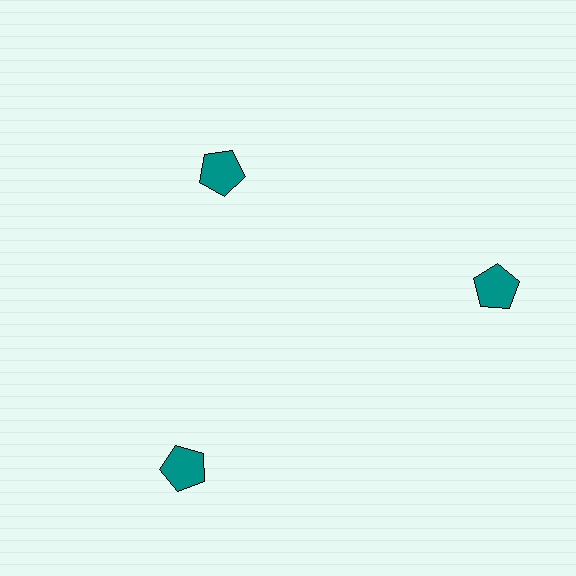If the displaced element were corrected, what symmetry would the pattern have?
It would have 3-fold rotational symmetry — the pattern would map onto itself every 120 degrees.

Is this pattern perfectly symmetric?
No. The 3 teal pentagons are arranged in a ring, but one element near the 11 o'clock position is pulled inward toward the center, breaking the 3-fold rotational symmetry.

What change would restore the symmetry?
The symmetry would be restored by moving it outward, back onto the ring so that all 3 pentagons sit at equal angles and equal distance from the center.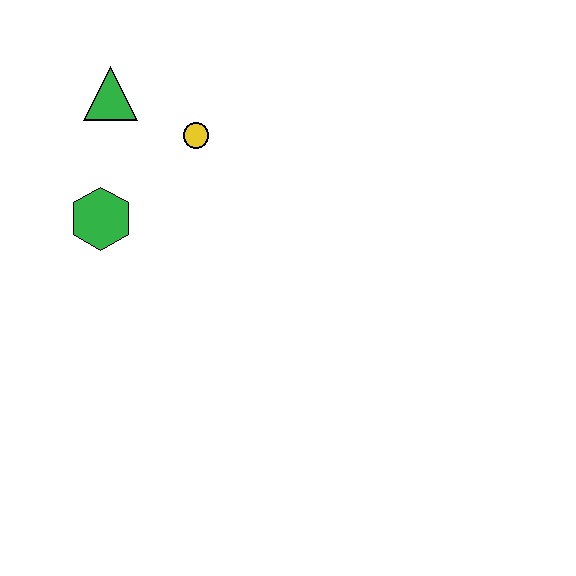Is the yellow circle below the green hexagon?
No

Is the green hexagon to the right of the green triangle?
No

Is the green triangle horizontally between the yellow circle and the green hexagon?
Yes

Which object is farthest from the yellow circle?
The green hexagon is farthest from the yellow circle.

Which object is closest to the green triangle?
The yellow circle is closest to the green triangle.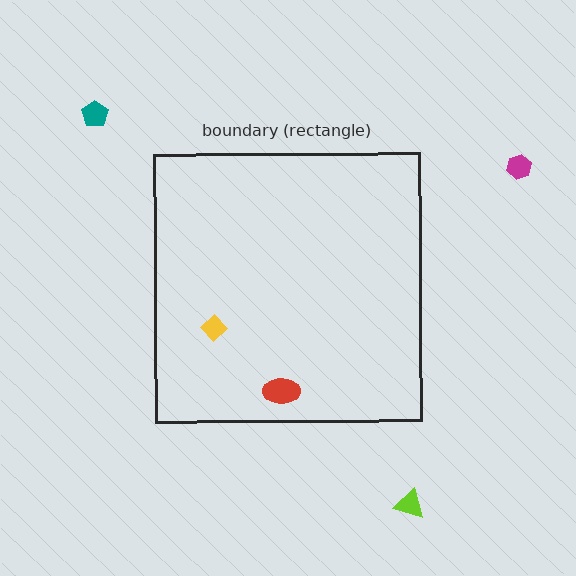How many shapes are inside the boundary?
2 inside, 3 outside.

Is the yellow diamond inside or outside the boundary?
Inside.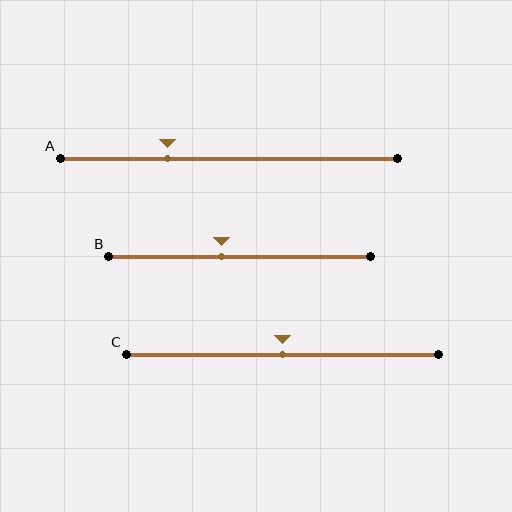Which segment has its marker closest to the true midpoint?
Segment C has its marker closest to the true midpoint.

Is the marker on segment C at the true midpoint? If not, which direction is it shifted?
Yes, the marker on segment C is at the true midpoint.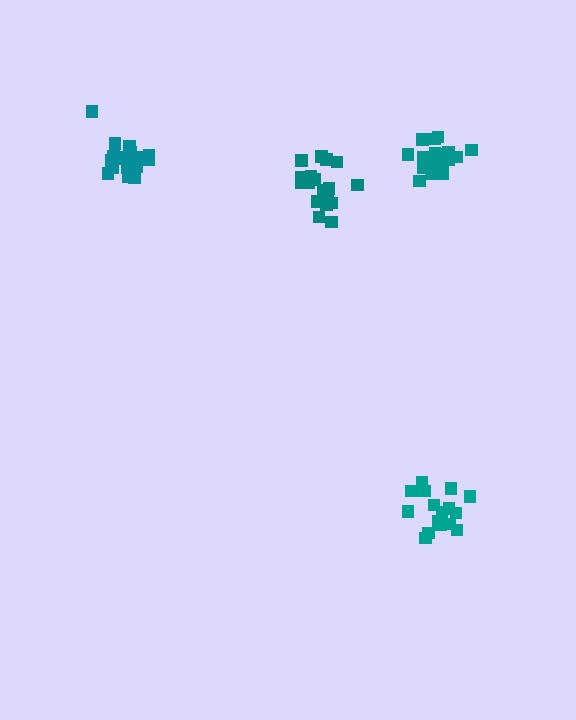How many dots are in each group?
Group 1: 17 dots, Group 2: 21 dots, Group 3: 19 dots, Group 4: 20 dots (77 total).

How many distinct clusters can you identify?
There are 4 distinct clusters.